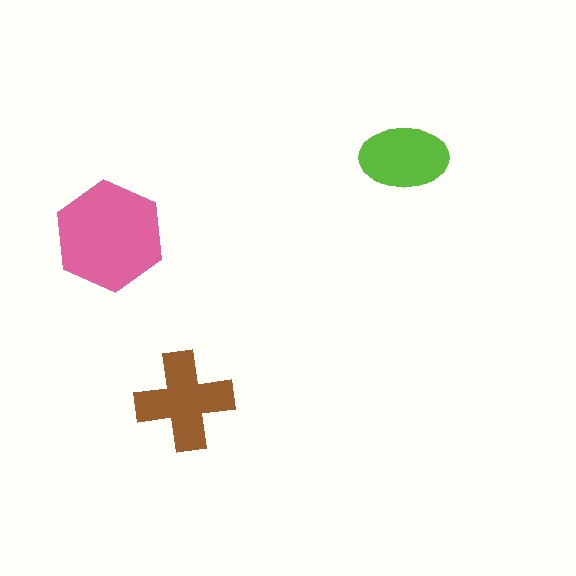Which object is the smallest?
The lime ellipse.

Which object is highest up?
The lime ellipse is topmost.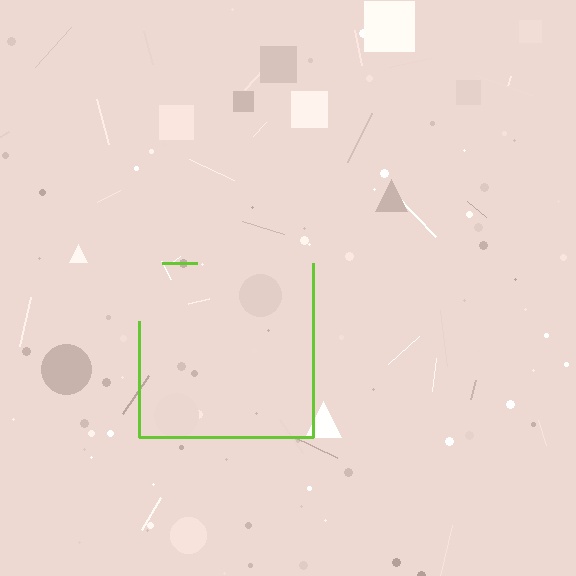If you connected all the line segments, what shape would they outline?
They would outline a square.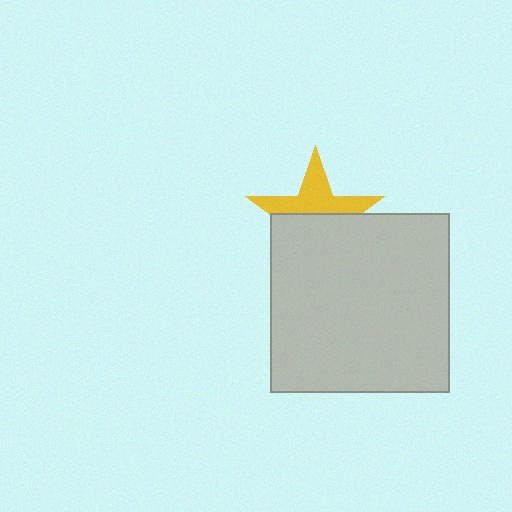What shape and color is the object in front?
The object in front is a light gray square.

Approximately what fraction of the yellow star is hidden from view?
Roughly 54% of the yellow star is hidden behind the light gray square.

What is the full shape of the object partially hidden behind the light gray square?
The partially hidden object is a yellow star.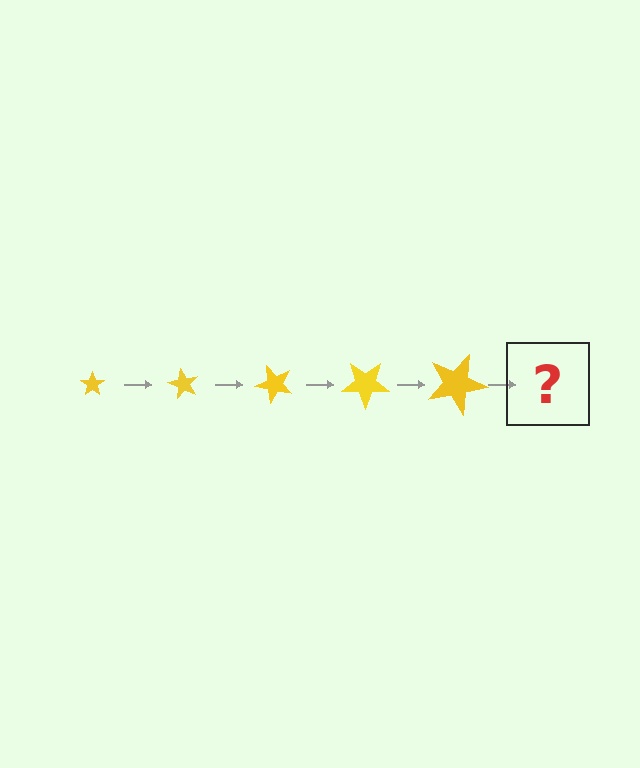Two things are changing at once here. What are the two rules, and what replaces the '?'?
The two rules are that the star grows larger each step and it rotates 60 degrees each step. The '?' should be a star, larger than the previous one and rotated 300 degrees from the start.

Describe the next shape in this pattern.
It should be a star, larger than the previous one and rotated 300 degrees from the start.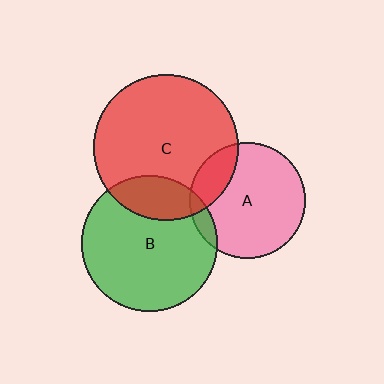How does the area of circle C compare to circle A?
Approximately 1.6 times.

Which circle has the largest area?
Circle C (red).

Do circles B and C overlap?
Yes.